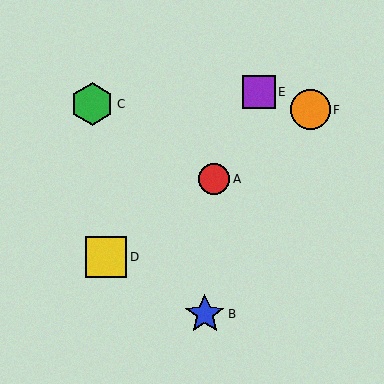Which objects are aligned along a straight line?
Objects A, D, F are aligned along a straight line.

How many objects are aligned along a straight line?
3 objects (A, D, F) are aligned along a straight line.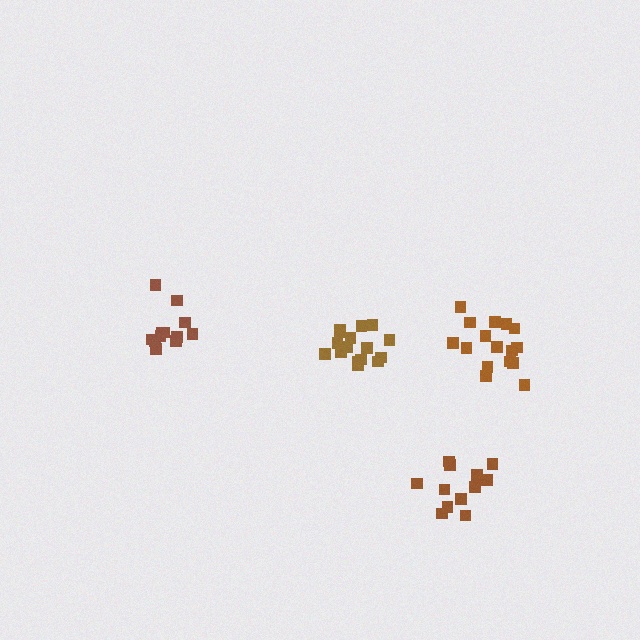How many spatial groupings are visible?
There are 4 spatial groupings.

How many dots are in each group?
Group 1: 17 dots, Group 2: 12 dots, Group 3: 16 dots, Group 4: 12 dots (57 total).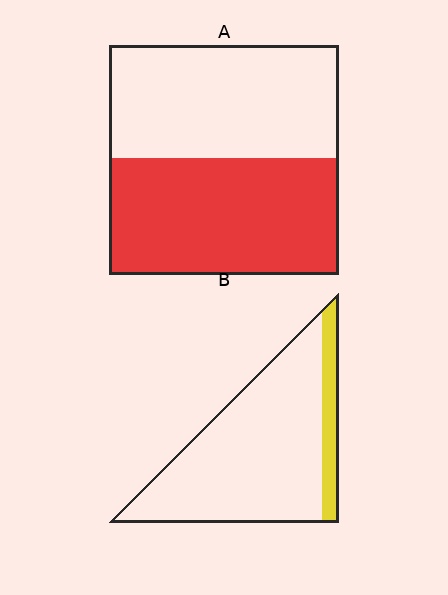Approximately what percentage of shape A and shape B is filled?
A is approximately 50% and B is approximately 15%.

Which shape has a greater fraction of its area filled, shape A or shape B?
Shape A.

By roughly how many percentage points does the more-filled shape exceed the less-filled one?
By roughly 35 percentage points (A over B).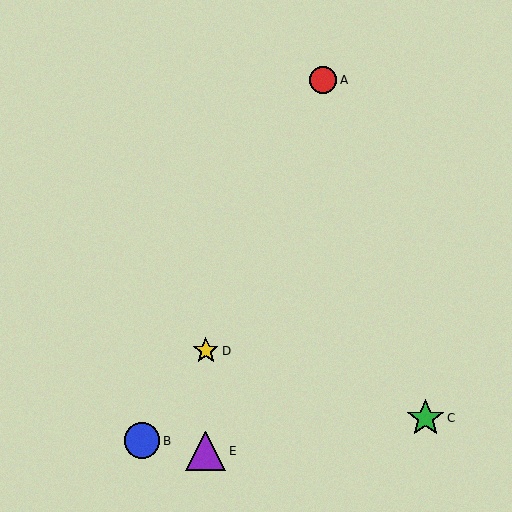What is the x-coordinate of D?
Object D is at x≈206.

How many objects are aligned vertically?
2 objects (D, E) are aligned vertically.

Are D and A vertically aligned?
No, D is at x≈206 and A is at x≈323.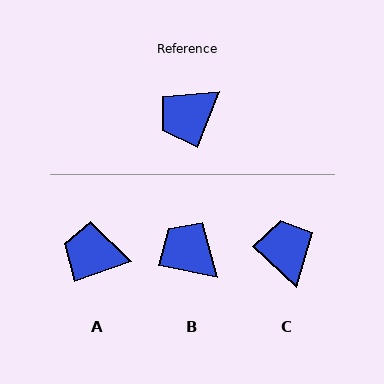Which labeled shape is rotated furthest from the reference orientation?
C, about 112 degrees away.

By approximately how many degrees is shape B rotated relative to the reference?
Approximately 81 degrees clockwise.